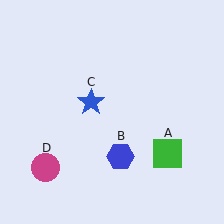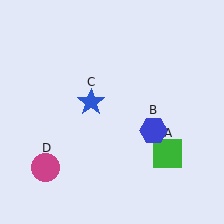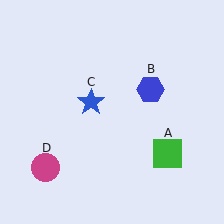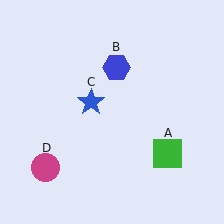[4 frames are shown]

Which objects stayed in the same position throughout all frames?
Green square (object A) and blue star (object C) and magenta circle (object D) remained stationary.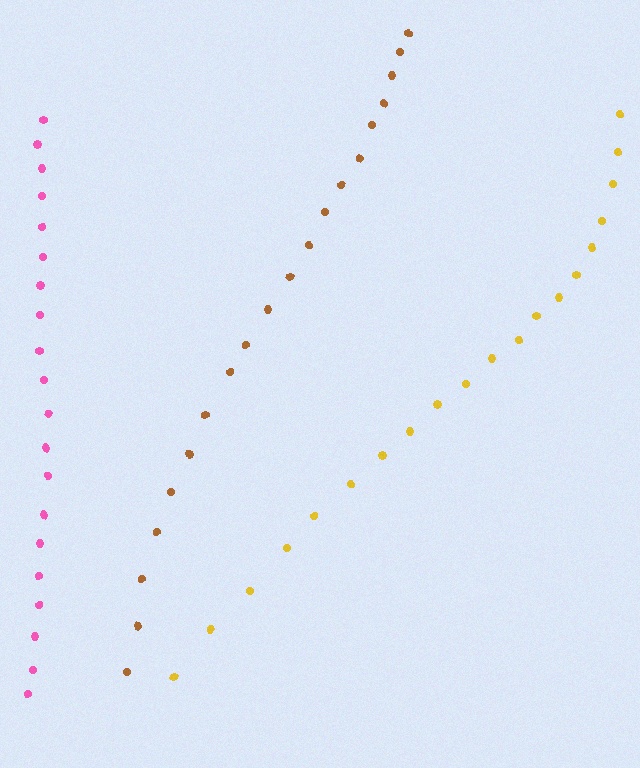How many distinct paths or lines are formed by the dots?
There are 3 distinct paths.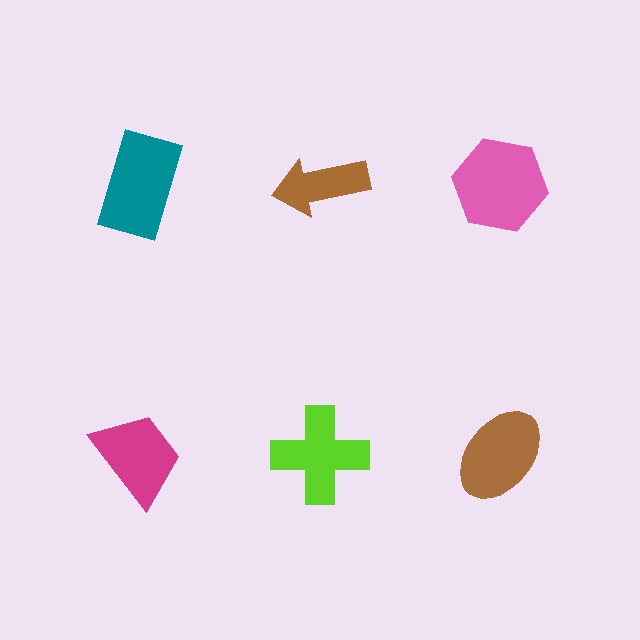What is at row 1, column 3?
A pink hexagon.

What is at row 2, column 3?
A brown ellipse.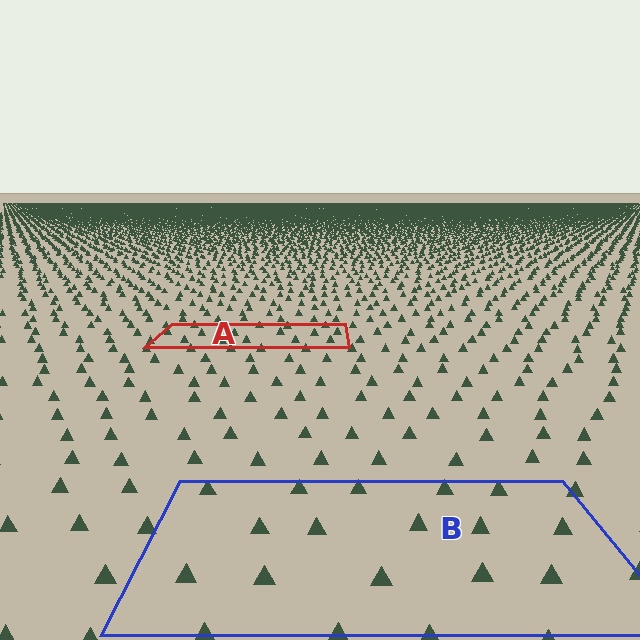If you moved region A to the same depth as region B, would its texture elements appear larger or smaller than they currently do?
They would appear larger. At a closer depth, the same texture elements are projected at a bigger on-screen size.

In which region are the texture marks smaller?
The texture marks are smaller in region A, because it is farther away.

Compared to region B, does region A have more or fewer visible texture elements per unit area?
Region A has more texture elements per unit area — they are packed more densely because it is farther away.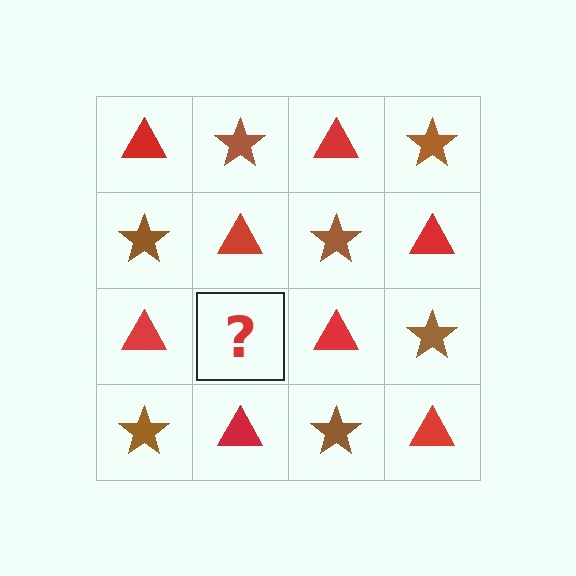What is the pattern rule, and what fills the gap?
The rule is that it alternates red triangle and brown star in a checkerboard pattern. The gap should be filled with a brown star.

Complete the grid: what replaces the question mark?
The question mark should be replaced with a brown star.